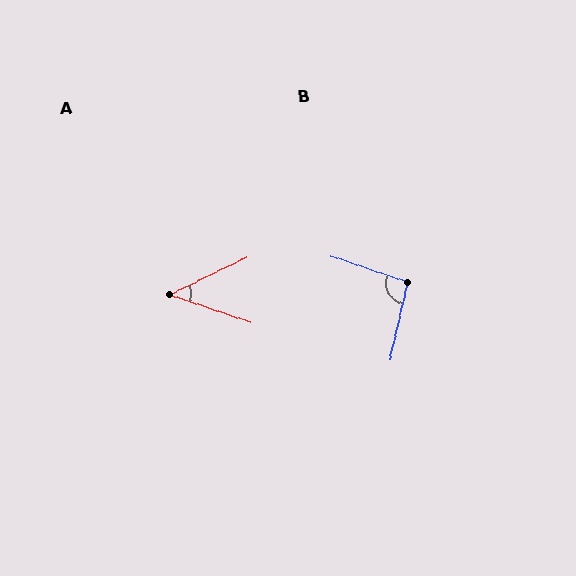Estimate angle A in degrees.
Approximately 44 degrees.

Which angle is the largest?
B, at approximately 96 degrees.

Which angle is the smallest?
A, at approximately 44 degrees.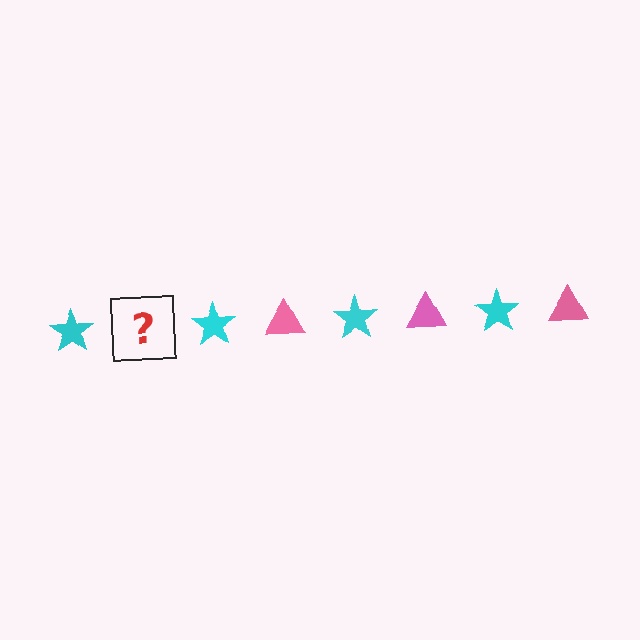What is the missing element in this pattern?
The missing element is a pink triangle.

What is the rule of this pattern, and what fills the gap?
The rule is that the pattern alternates between cyan star and pink triangle. The gap should be filled with a pink triangle.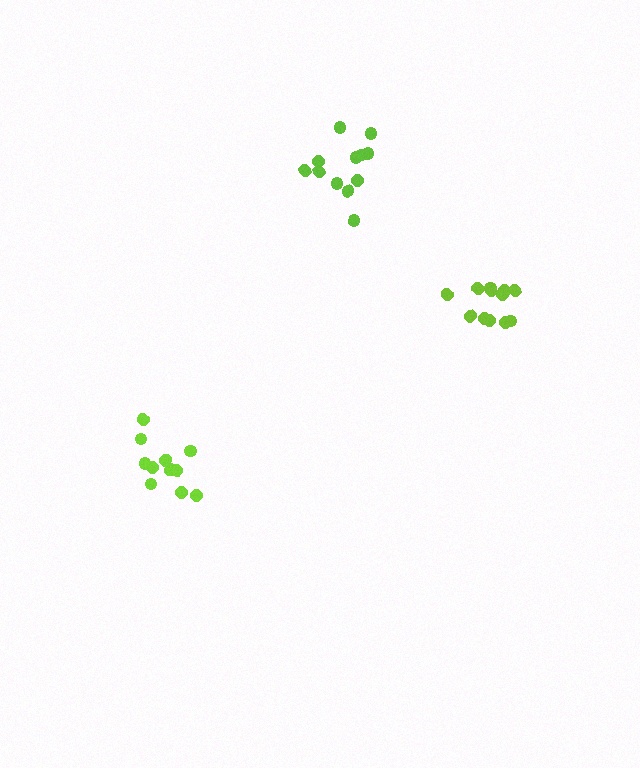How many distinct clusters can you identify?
There are 3 distinct clusters.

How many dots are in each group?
Group 1: 12 dots, Group 2: 11 dots, Group 3: 12 dots (35 total).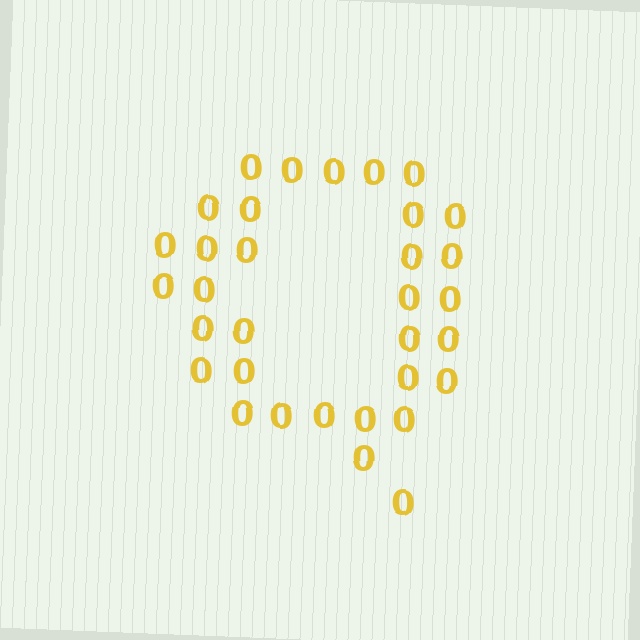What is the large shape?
The large shape is the letter Q.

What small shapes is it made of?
It is made of small digit 0's.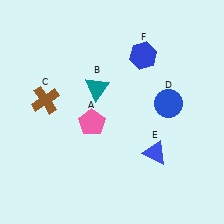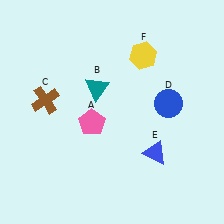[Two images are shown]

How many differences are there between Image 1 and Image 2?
There is 1 difference between the two images.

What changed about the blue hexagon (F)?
In Image 1, F is blue. In Image 2, it changed to yellow.